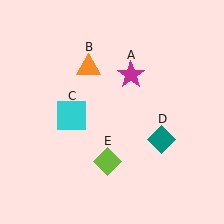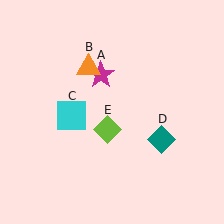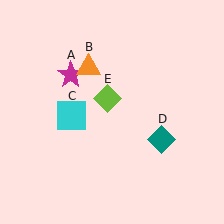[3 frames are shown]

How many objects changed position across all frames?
2 objects changed position: magenta star (object A), lime diamond (object E).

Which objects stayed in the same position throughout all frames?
Orange triangle (object B) and cyan square (object C) and teal diamond (object D) remained stationary.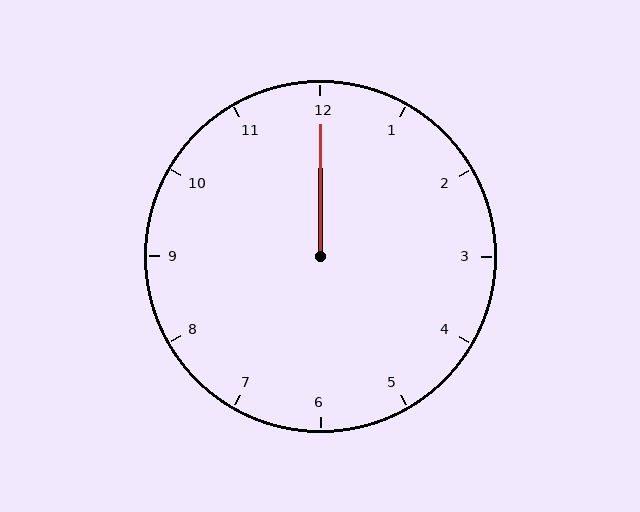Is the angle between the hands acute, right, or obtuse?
It is acute.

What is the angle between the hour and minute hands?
Approximately 0 degrees.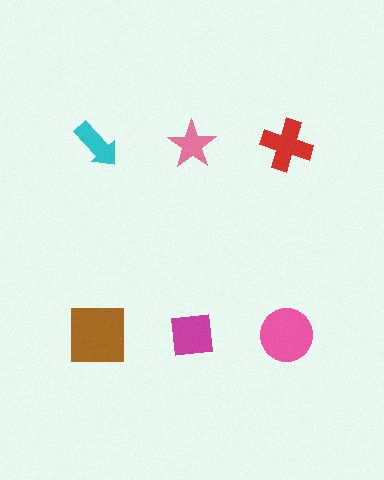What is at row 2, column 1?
A brown square.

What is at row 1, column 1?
A cyan arrow.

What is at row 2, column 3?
A pink circle.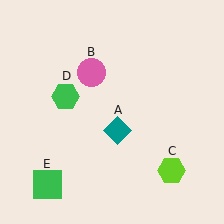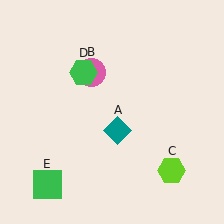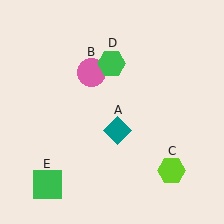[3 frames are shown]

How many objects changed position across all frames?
1 object changed position: green hexagon (object D).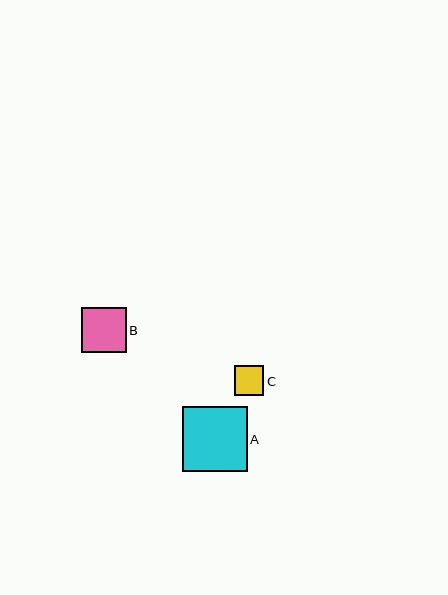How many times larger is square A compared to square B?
Square A is approximately 1.4 times the size of square B.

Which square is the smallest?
Square C is the smallest with a size of approximately 30 pixels.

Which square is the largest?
Square A is the largest with a size of approximately 65 pixels.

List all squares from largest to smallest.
From largest to smallest: A, B, C.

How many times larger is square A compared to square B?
Square A is approximately 1.4 times the size of square B.